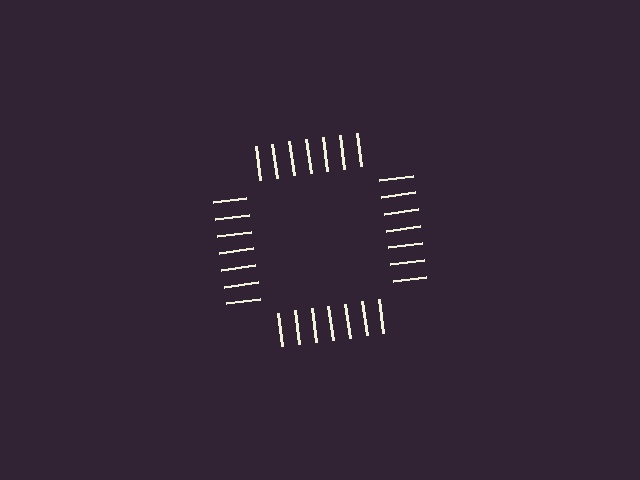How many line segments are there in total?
28 — 7 along each of the 4 edges.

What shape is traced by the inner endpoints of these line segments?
An illusory square — the line segments terminate on its edges but no continuous stroke is drawn.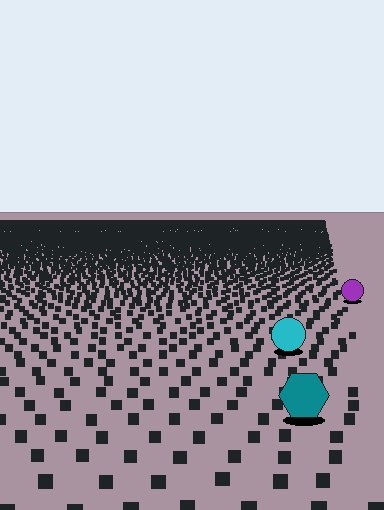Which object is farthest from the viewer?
The purple circle is farthest from the viewer. It appears smaller and the ground texture around it is denser.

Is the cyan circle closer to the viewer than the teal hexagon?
No. The teal hexagon is closer — you can tell from the texture gradient: the ground texture is coarser near it.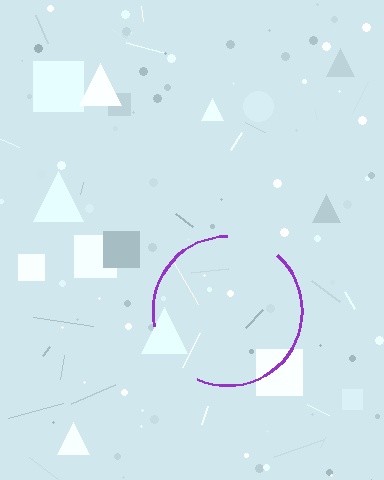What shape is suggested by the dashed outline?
The dashed outline suggests a circle.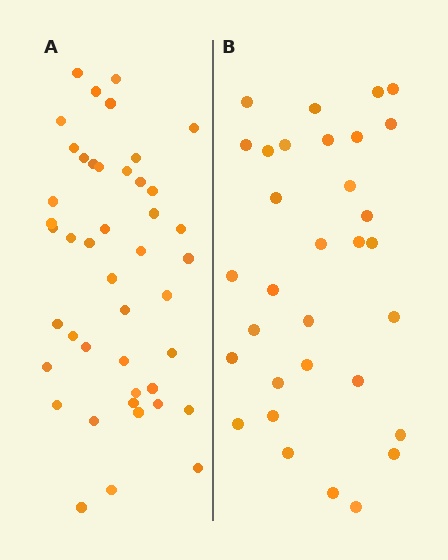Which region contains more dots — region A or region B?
Region A (the left region) has more dots.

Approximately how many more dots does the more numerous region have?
Region A has roughly 12 or so more dots than region B.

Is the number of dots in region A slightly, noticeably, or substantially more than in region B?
Region A has noticeably more, but not dramatically so. The ratio is roughly 1.4 to 1.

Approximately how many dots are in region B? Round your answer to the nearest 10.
About 30 dots. (The exact count is 32, which rounds to 30.)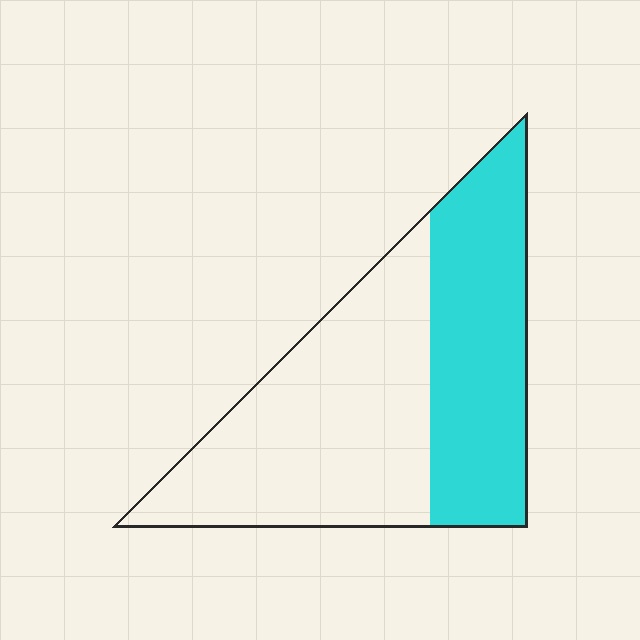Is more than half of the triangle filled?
No.